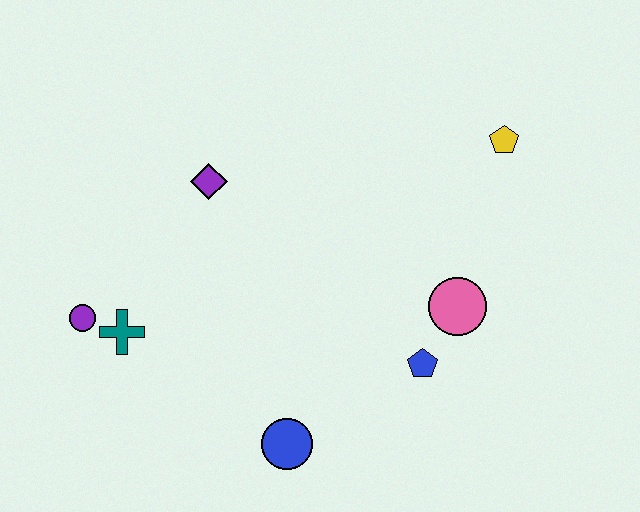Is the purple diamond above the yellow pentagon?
No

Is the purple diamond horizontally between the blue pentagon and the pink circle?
No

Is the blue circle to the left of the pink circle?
Yes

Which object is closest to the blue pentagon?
The pink circle is closest to the blue pentagon.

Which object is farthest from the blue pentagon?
The purple circle is farthest from the blue pentagon.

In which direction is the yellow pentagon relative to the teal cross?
The yellow pentagon is to the right of the teal cross.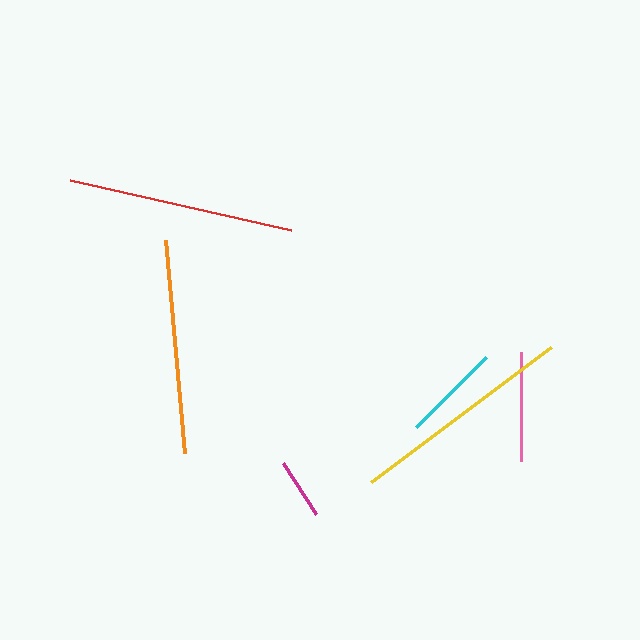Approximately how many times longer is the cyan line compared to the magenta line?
The cyan line is approximately 1.6 times the length of the magenta line.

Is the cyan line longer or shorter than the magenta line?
The cyan line is longer than the magenta line.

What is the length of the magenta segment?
The magenta segment is approximately 61 pixels long.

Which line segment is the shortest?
The magenta line is the shortest at approximately 61 pixels.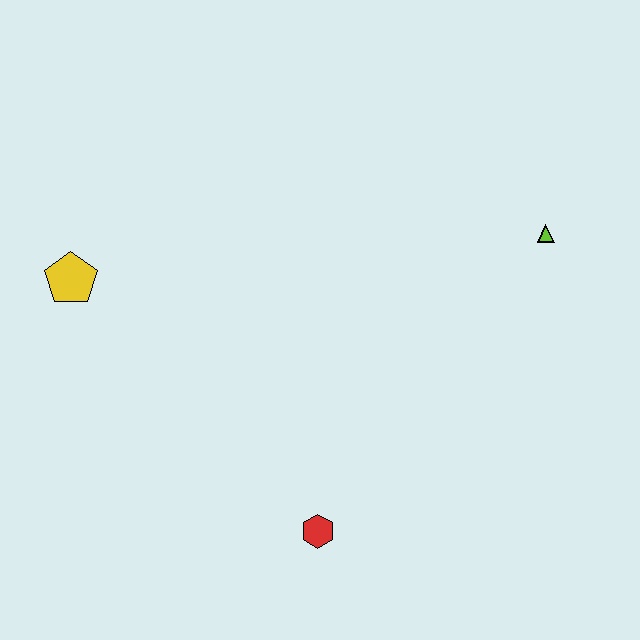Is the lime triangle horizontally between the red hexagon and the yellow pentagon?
No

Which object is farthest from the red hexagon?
The lime triangle is farthest from the red hexagon.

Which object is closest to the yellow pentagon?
The red hexagon is closest to the yellow pentagon.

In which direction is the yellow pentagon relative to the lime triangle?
The yellow pentagon is to the left of the lime triangle.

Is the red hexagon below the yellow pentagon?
Yes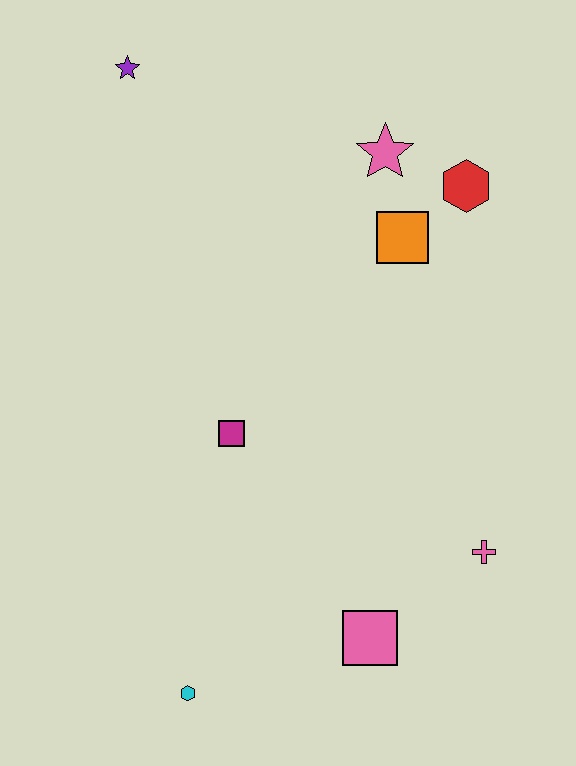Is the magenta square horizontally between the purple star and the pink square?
Yes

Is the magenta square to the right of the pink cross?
No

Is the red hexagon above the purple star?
No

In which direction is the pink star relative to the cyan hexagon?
The pink star is above the cyan hexagon.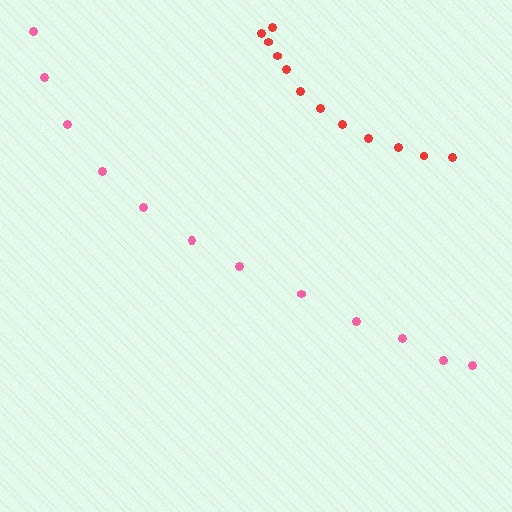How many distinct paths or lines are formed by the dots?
There are 2 distinct paths.